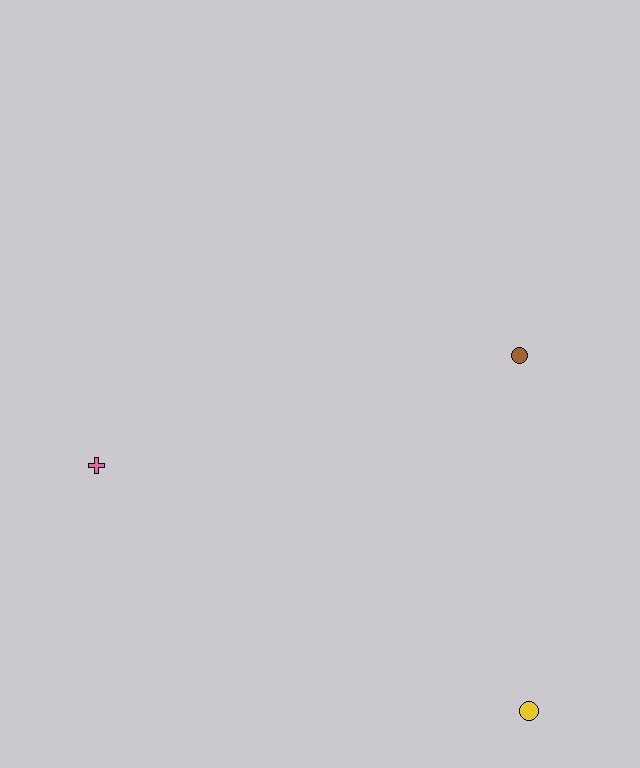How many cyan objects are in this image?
There are no cyan objects.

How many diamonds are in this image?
There are no diamonds.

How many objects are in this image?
There are 3 objects.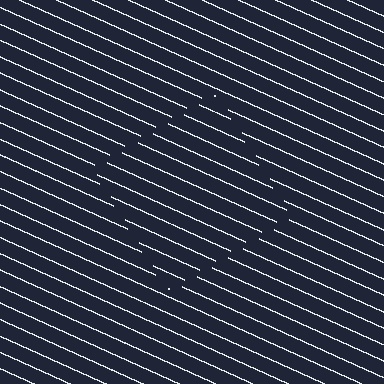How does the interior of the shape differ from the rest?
The interior of the shape contains the same grating, shifted by half a period — the contour is defined by the phase discontinuity where line-ends from the inner and outer gratings abut.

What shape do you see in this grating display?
An illusory square. The interior of the shape contains the same grating, shifted by half a period — the contour is defined by the phase discontinuity where line-ends from the inner and outer gratings abut.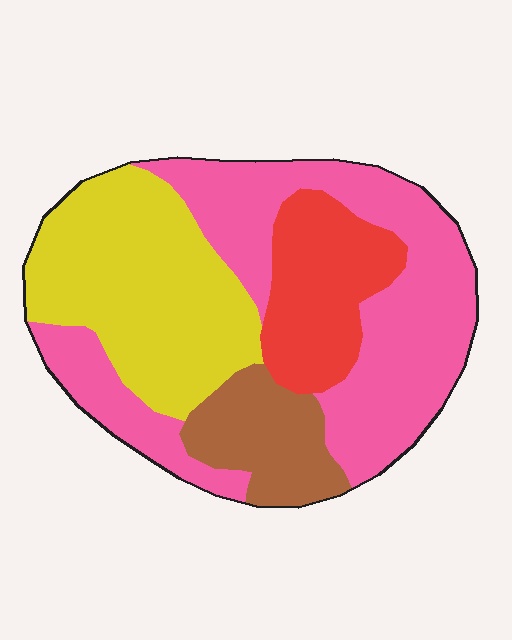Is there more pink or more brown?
Pink.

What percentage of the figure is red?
Red takes up about one sixth (1/6) of the figure.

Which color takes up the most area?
Pink, at roughly 40%.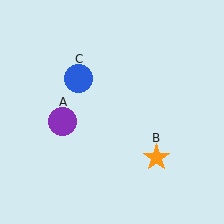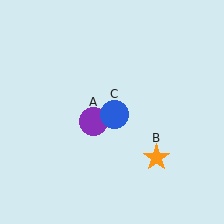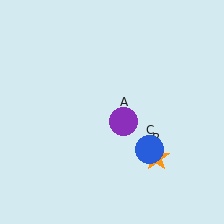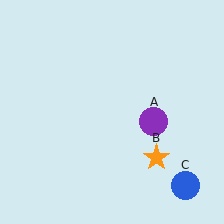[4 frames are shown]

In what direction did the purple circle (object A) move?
The purple circle (object A) moved right.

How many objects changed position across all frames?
2 objects changed position: purple circle (object A), blue circle (object C).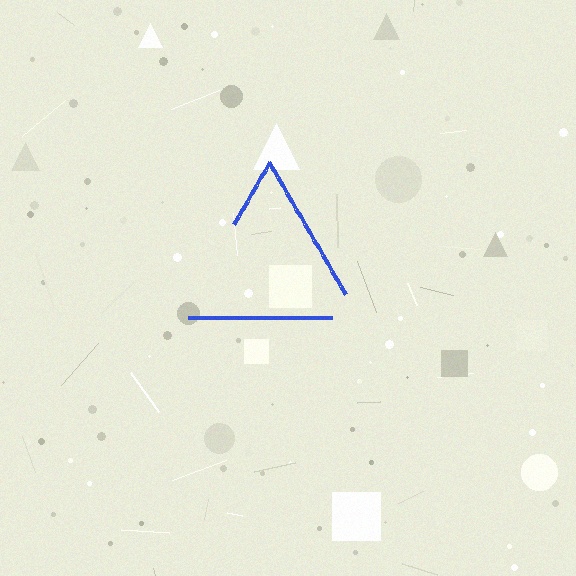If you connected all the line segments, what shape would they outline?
They would outline a triangle.